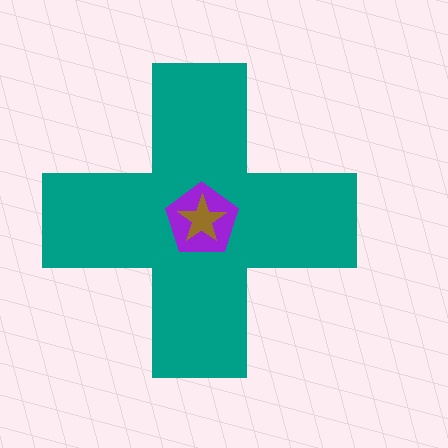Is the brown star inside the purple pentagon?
Yes.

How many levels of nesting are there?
3.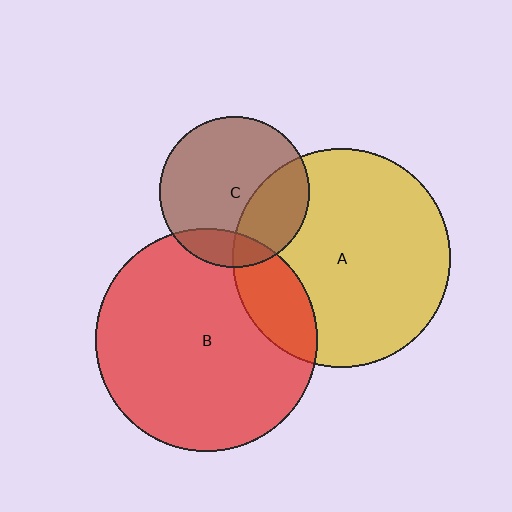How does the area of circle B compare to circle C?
Approximately 2.2 times.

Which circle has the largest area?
Circle B (red).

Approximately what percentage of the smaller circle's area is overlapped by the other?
Approximately 15%.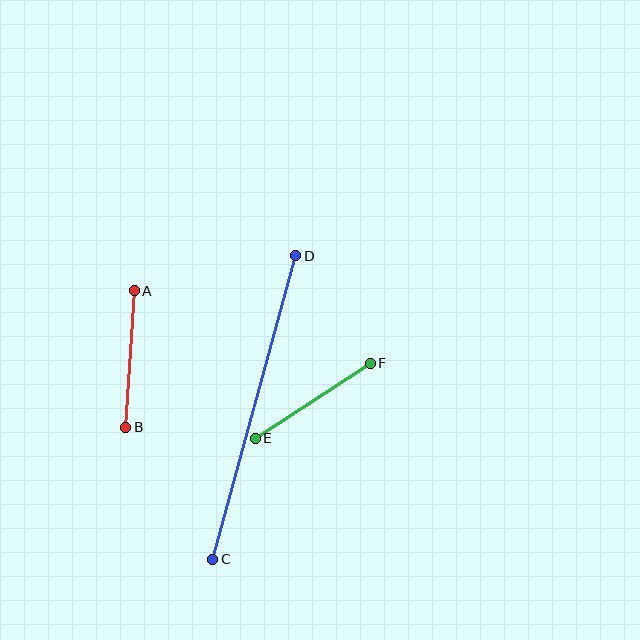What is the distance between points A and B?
The distance is approximately 137 pixels.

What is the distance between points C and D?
The distance is approximately 314 pixels.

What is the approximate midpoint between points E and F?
The midpoint is at approximately (313, 401) pixels.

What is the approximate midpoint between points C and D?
The midpoint is at approximately (254, 407) pixels.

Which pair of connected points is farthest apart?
Points C and D are farthest apart.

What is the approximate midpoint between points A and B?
The midpoint is at approximately (130, 359) pixels.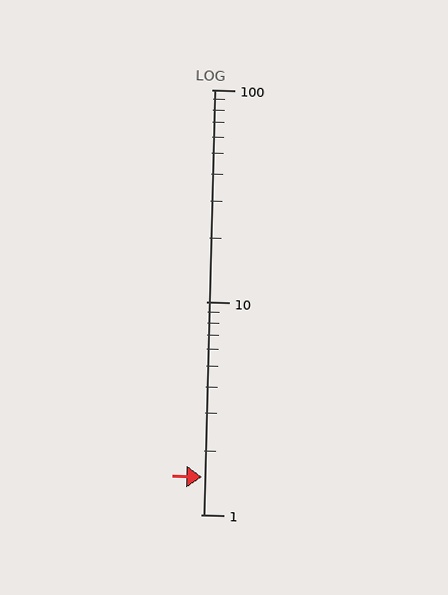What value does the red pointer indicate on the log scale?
The pointer indicates approximately 1.5.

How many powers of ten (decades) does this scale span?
The scale spans 2 decades, from 1 to 100.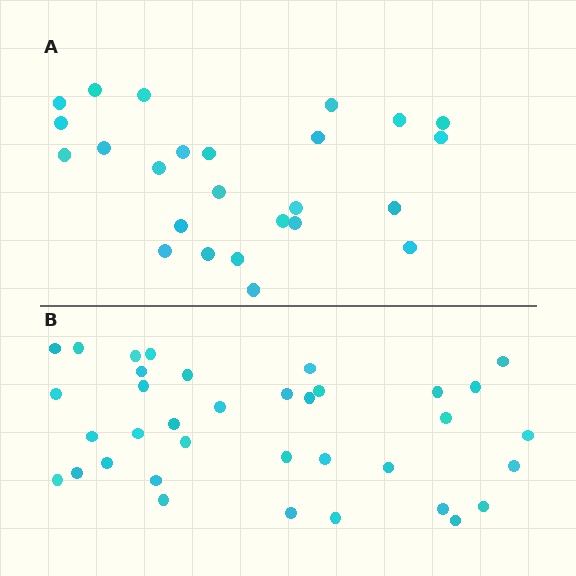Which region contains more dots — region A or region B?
Region B (the bottom region) has more dots.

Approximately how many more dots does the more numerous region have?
Region B has roughly 12 or so more dots than region A.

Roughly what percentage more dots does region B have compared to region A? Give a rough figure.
About 45% more.